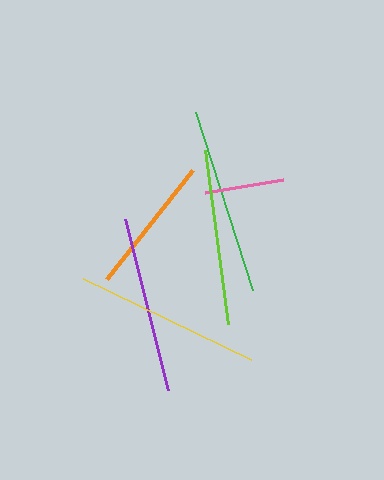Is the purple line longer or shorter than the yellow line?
The yellow line is longer than the purple line.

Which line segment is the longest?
The green line is the longest at approximately 187 pixels.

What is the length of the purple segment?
The purple segment is approximately 176 pixels long.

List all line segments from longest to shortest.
From longest to shortest: green, yellow, purple, lime, orange, pink.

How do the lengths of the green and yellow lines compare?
The green and yellow lines are approximately the same length.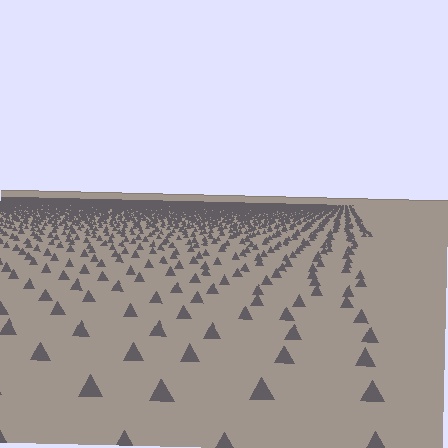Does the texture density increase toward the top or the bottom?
Density increases toward the top.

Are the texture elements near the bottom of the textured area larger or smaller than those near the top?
Larger. Near the bottom, elements are closer to the viewer and appear at a bigger on-screen size.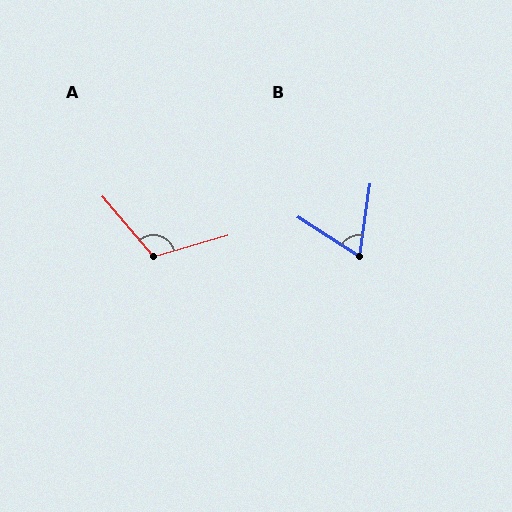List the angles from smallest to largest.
B (66°), A (114°).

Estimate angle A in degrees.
Approximately 114 degrees.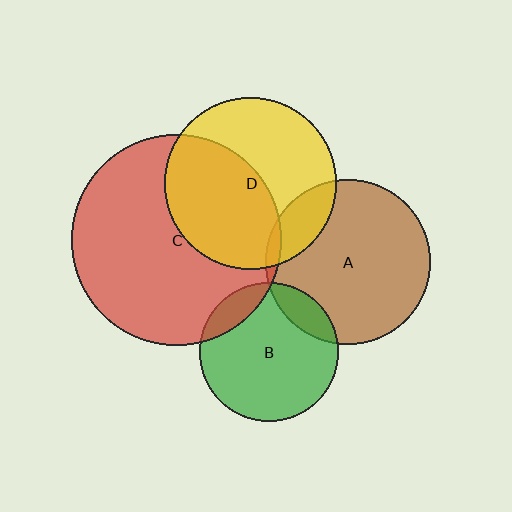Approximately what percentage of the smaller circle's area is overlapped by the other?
Approximately 15%.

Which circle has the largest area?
Circle C (red).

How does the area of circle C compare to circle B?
Approximately 2.3 times.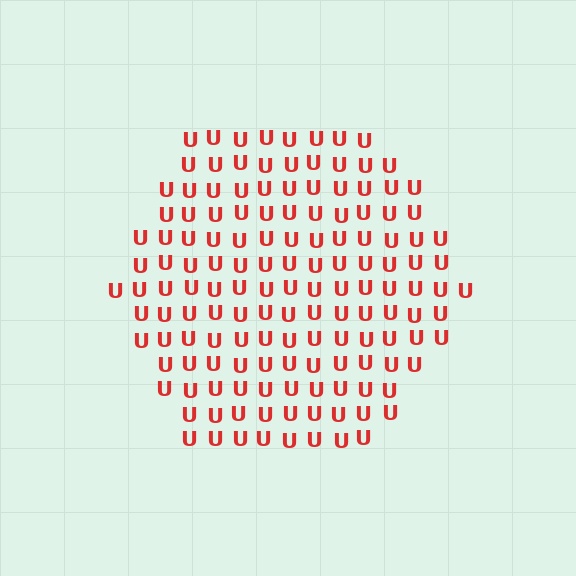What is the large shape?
The large shape is a hexagon.